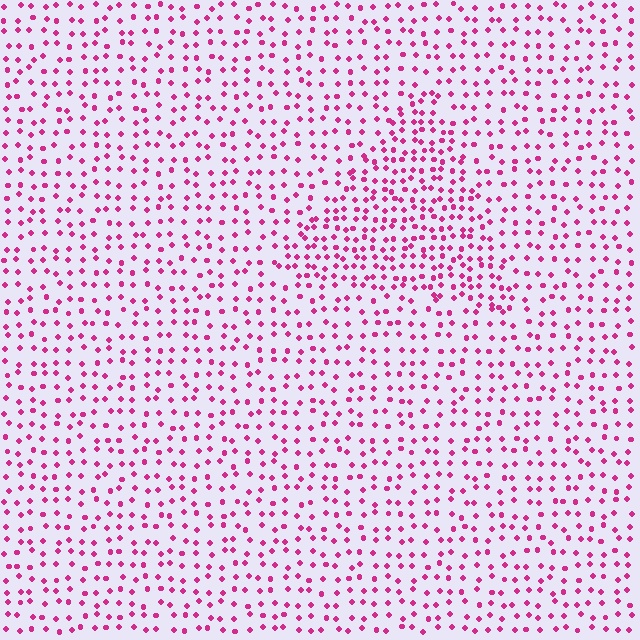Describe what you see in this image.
The image contains small magenta elements arranged at two different densities. A triangle-shaped region is visible where the elements are more densely packed than the surrounding area.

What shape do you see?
I see a triangle.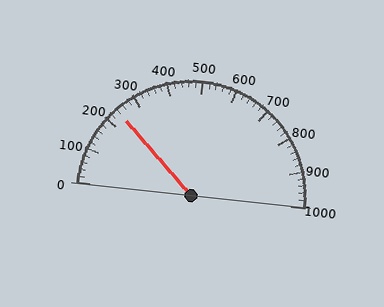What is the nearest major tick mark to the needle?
The nearest major tick mark is 200.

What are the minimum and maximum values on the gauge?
The gauge ranges from 0 to 1000.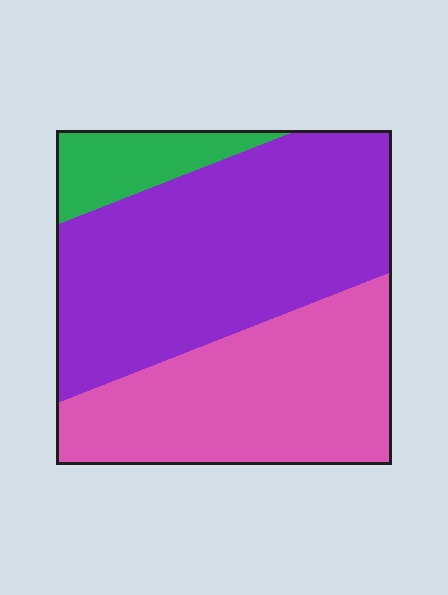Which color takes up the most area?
Purple, at roughly 50%.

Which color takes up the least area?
Green, at roughly 10%.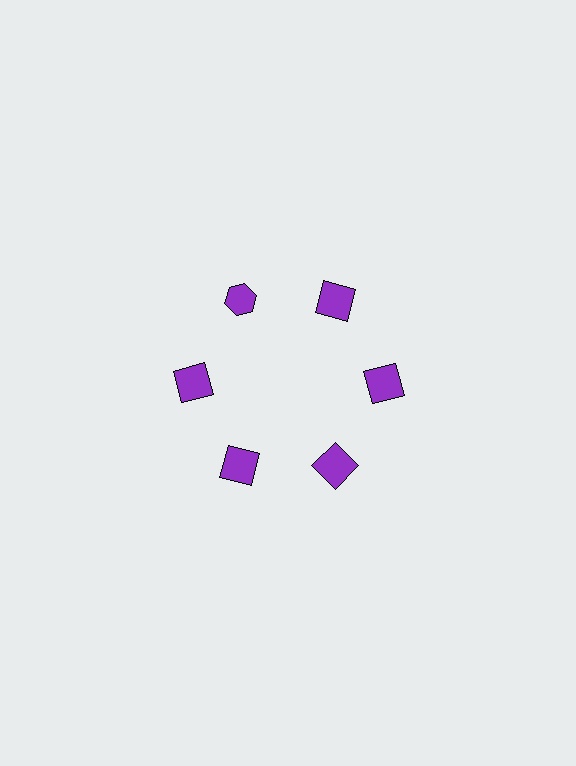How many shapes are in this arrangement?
There are 6 shapes arranged in a ring pattern.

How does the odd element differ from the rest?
It has a different shape: hexagon instead of square.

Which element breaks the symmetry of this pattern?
The purple hexagon at roughly the 11 o'clock position breaks the symmetry. All other shapes are purple squares.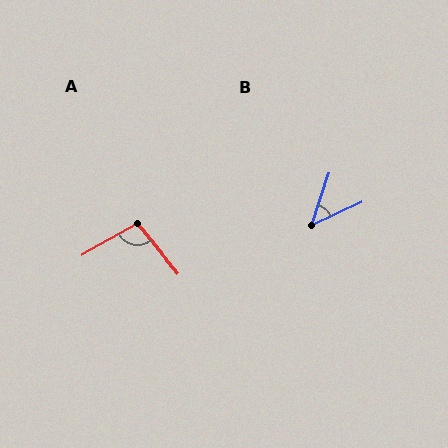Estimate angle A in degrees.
Approximately 100 degrees.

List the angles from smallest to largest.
B (46°), A (100°).